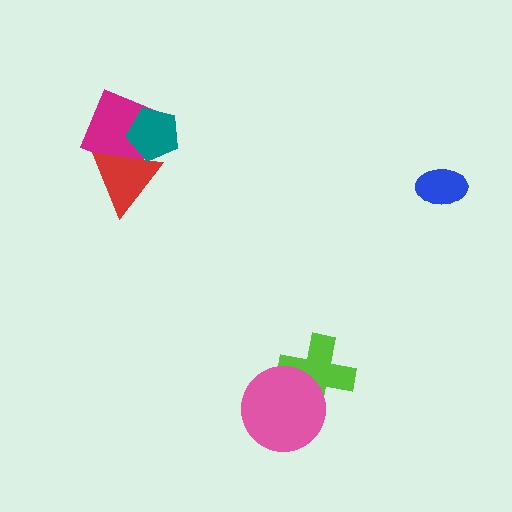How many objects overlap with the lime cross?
1 object overlaps with the lime cross.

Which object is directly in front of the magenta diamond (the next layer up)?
The red triangle is directly in front of the magenta diamond.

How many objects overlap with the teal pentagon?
2 objects overlap with the teal pentagon.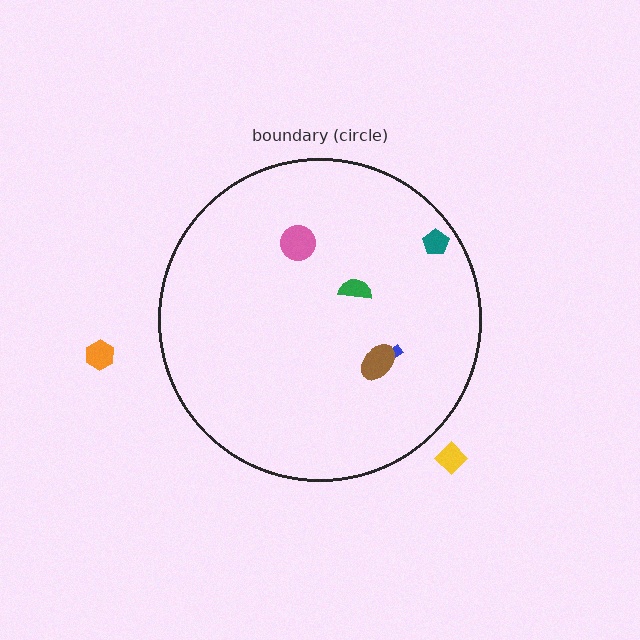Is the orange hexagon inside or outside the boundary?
Outside.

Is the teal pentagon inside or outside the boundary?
Inside.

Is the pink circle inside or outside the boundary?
Inside.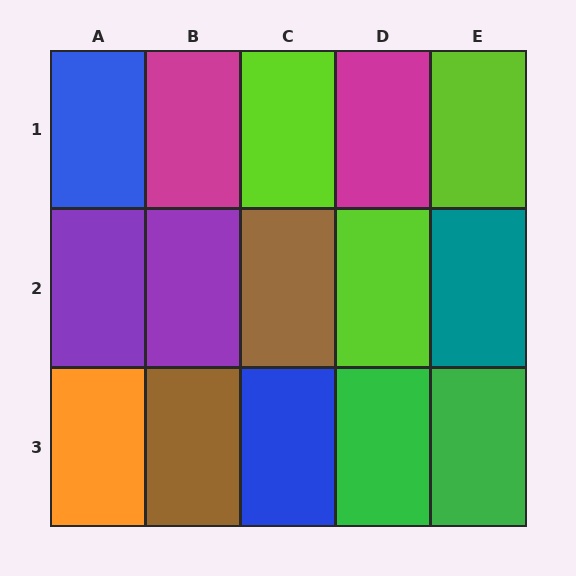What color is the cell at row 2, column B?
Purple.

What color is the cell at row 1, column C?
Lime.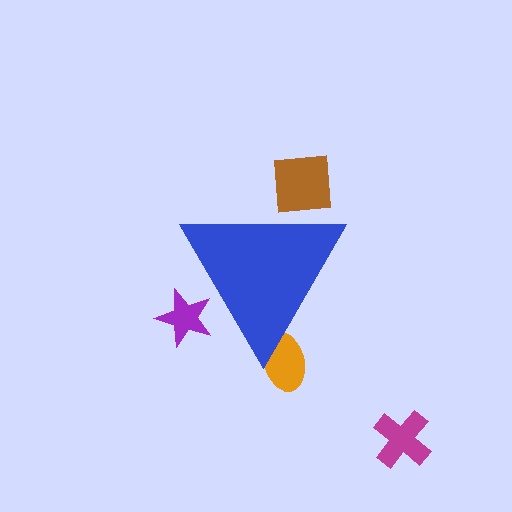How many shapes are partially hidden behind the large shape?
3 shapes are partially hidden.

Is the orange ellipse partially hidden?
Yes, the orange ellipse is partially hidden behind the blue triangle.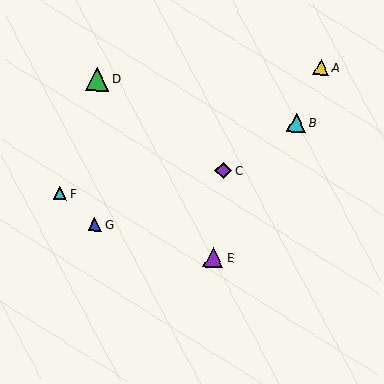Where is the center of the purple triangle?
The center of the purple triangle is at (213, 257).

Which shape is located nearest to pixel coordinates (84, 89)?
The green triangle (labeled D) at (97, 79) is nearest to that location.